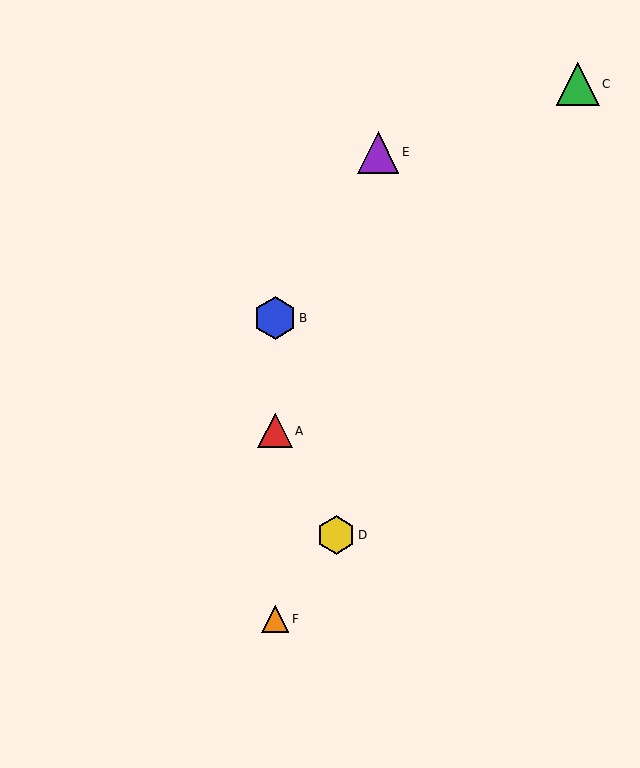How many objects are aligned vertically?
3 objects (A, B, F) are aligned vertically.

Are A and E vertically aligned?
No, A is at x≈275 and E is at x≈378.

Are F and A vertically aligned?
Yes, both are at x≈275.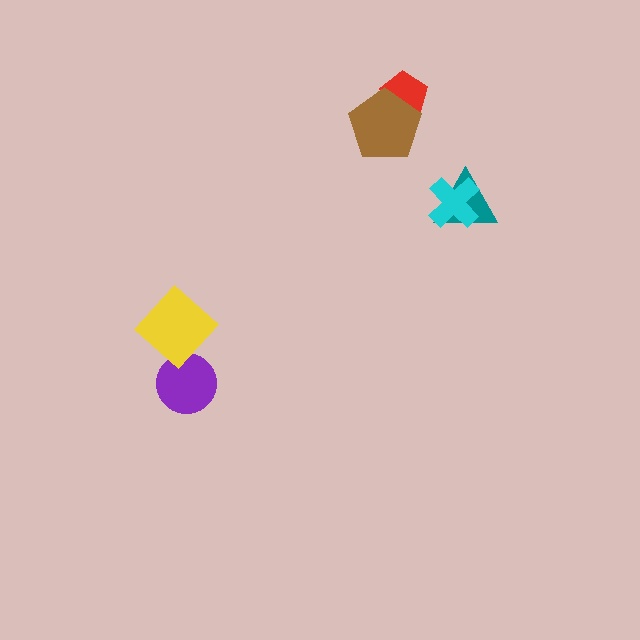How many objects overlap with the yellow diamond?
0 objects overlap with the yellow diamond.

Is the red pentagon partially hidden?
Yes, it is partially covered by another shape.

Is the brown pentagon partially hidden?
No, no other shape covers it.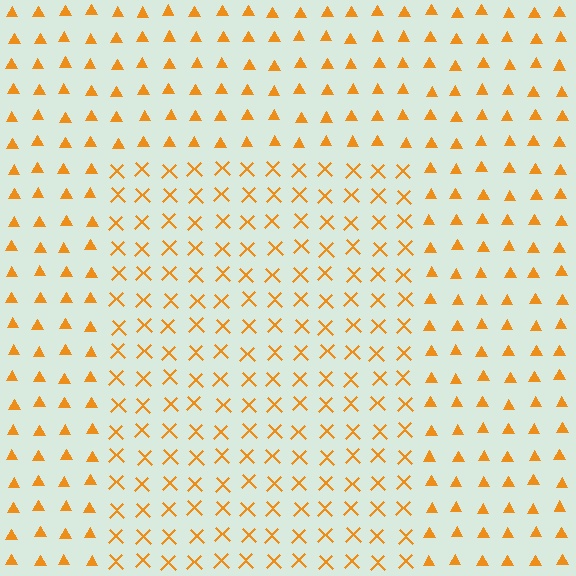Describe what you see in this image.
The image is filled with small orange elements arranged in a uniform grid. A rectangle-shaped region contains X marks, while the surrounding area contains triangles. The boundary is defined purely by the change in element shape.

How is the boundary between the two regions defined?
The boundary is defined by a change in element shape: X marks inside vs. triangles outside. All elements share the same color and spacing.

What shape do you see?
I see a rectangle.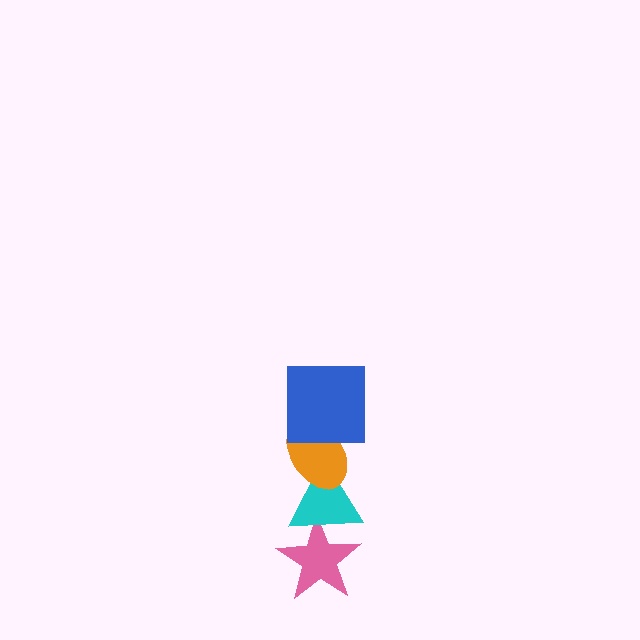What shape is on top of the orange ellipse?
The blue square is on top of the orange ellipse.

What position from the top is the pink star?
The pink star is 4th from the top.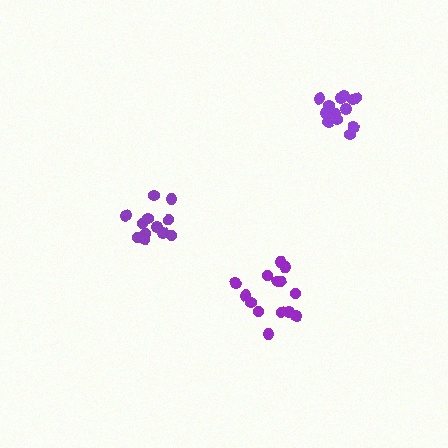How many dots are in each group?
Group 1: 12 dots, Group 2: 14 dots, Group 3: 14 dots (40 total).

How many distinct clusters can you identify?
There are 3 distinct clusters.